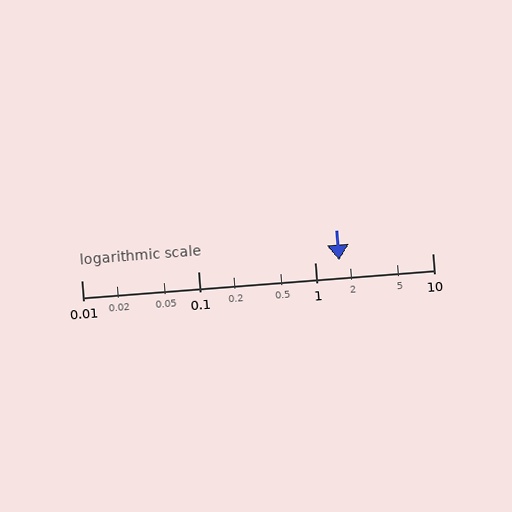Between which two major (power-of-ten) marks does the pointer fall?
The pointer is between 1 and 10.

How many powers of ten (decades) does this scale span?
The scale spans 3 decades, from 0.01 to 10.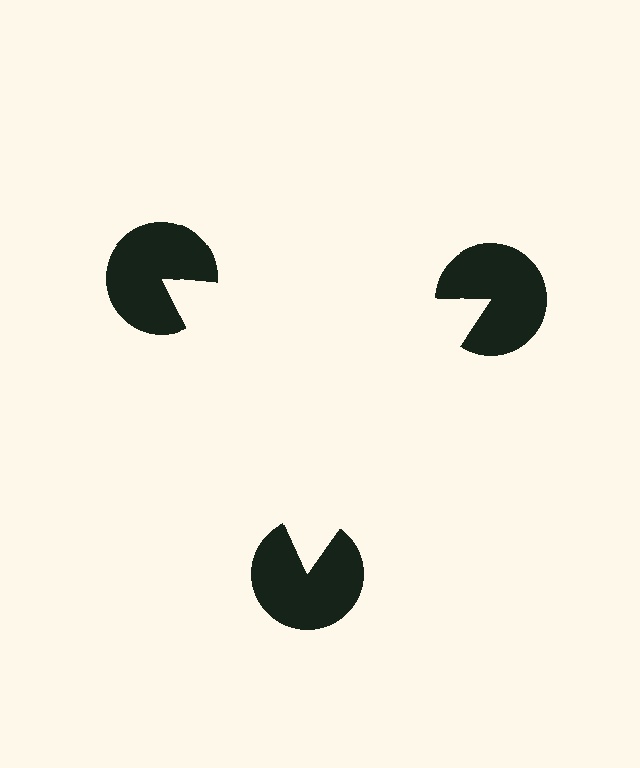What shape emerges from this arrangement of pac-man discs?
An illusory triangle — its edges are inferred from the aligned wedge cuts in the pac-man discs, not physically drawn.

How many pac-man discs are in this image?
There are 3 — one at each vertex of the illusory triangle.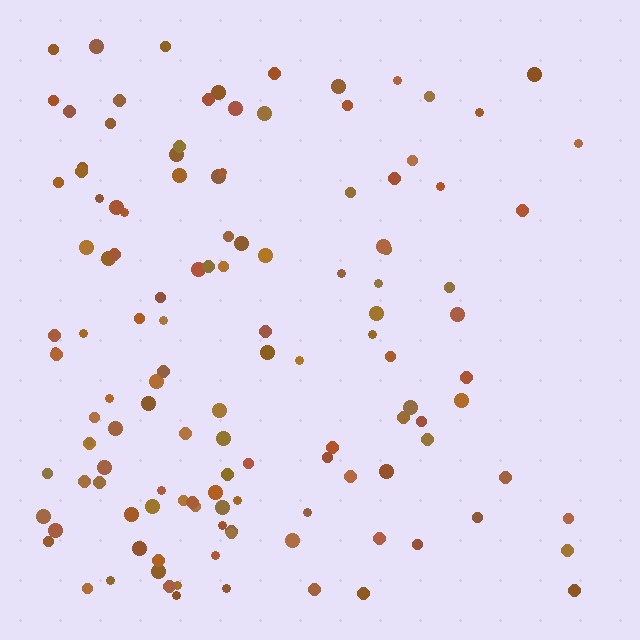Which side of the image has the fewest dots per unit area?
The right.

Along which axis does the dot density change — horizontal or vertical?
Horizontal.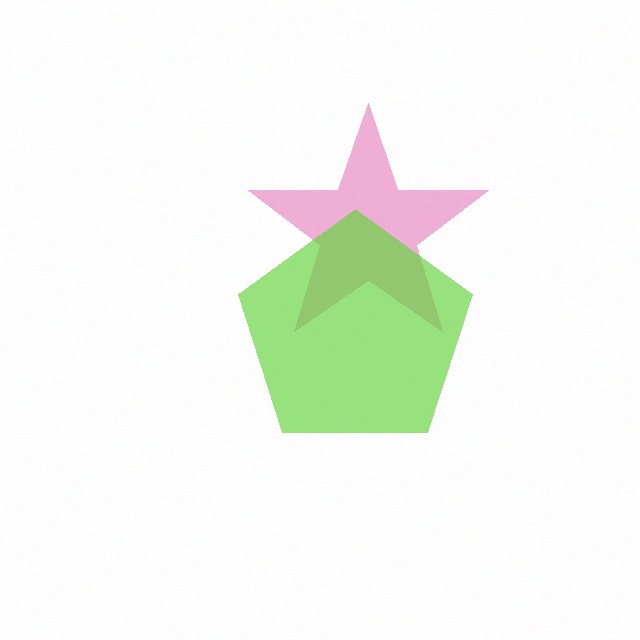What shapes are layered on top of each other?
The layered shapes are: a pink star, a lime pentagon.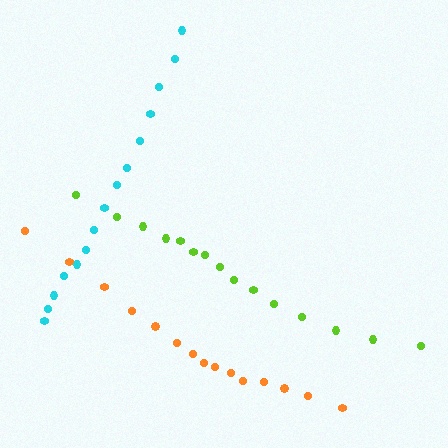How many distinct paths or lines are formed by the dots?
There are 3 distinct paths.